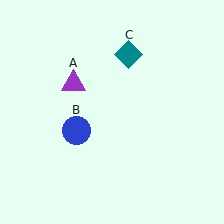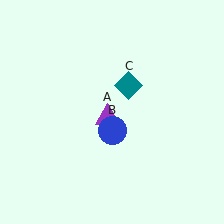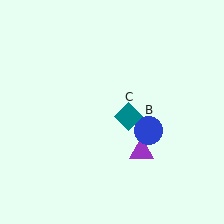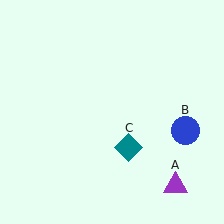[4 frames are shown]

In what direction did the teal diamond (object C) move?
The teal diamond (object C) moved down.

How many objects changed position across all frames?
3 objects changed position: purple triangle (object A), blue circle (object B), teal diamond (object C).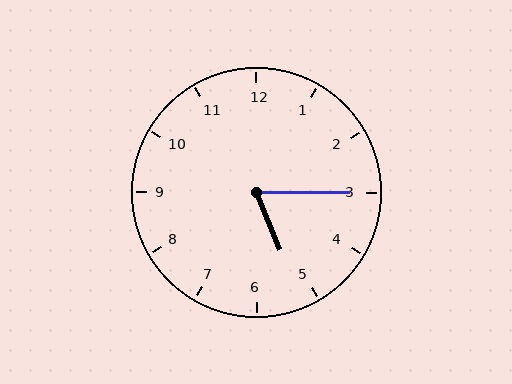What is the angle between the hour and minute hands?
Approximately 68 degrees.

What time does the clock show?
5:15.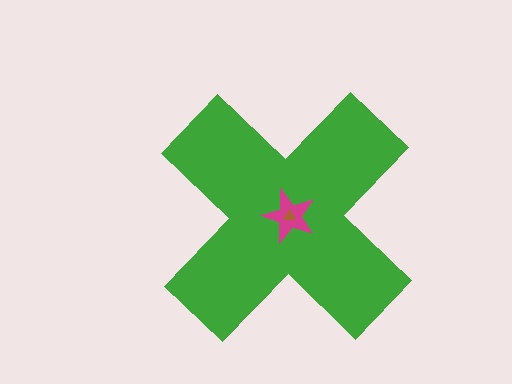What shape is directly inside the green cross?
The magenta star.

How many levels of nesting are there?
3.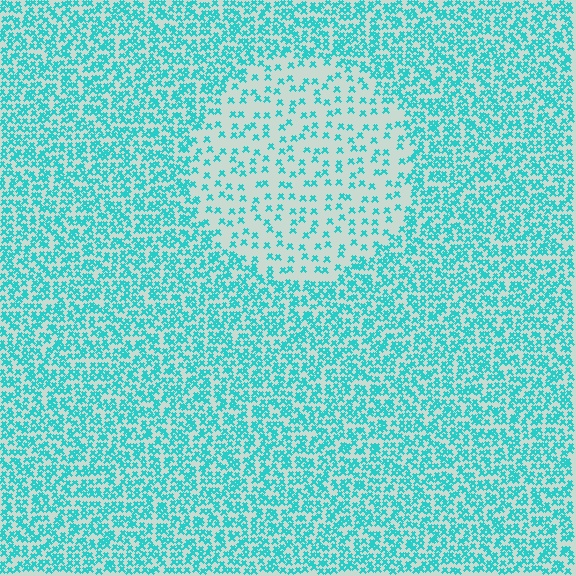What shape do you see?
I see a circle.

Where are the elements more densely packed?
The elements are more densely packed outside the circle boundary.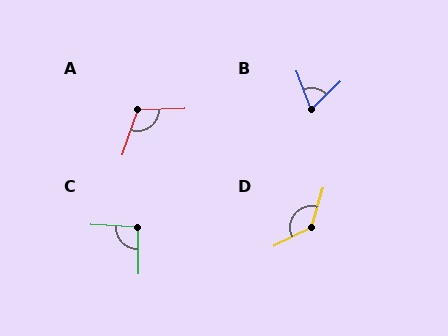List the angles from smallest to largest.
B (67°), C (94°), A (111°), D (132°).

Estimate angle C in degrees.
Approximately 94 degrees.